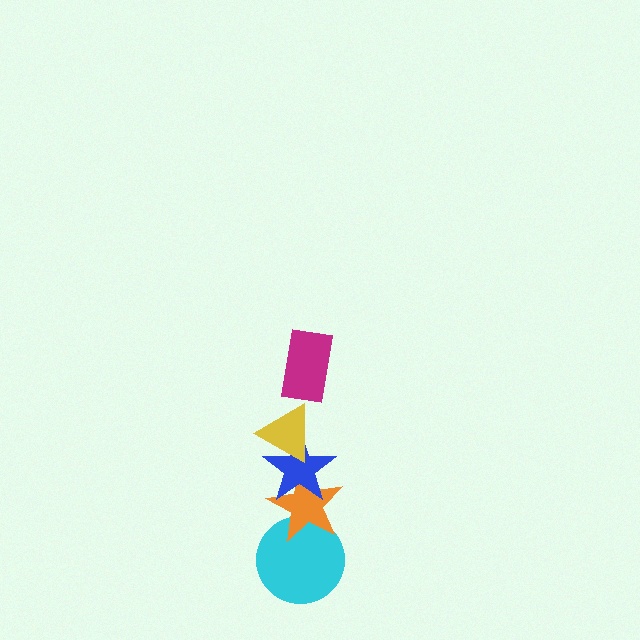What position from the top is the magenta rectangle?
The magenta rectangle is 1st from the top.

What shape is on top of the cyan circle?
The orange star is on top of the cyan circle.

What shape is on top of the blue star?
The yellow triangle is on top of the blue star.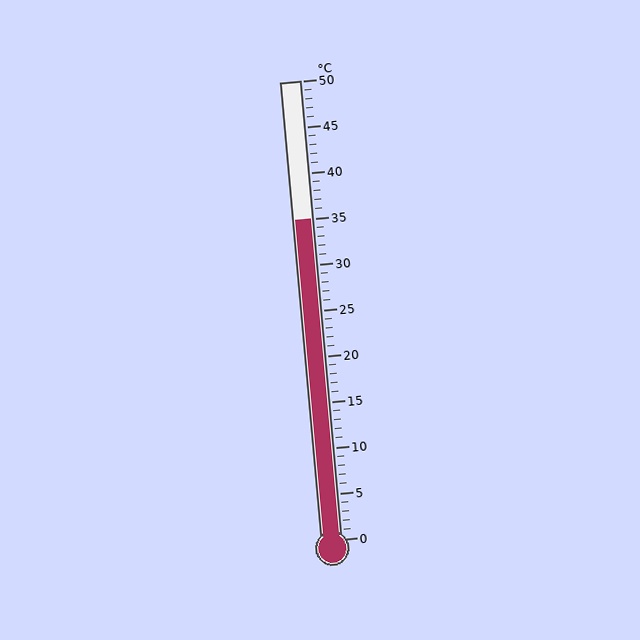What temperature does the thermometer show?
The thermometer shows approximately 35°C.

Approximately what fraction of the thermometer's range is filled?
The thermometer is filled to approximately 70% of its range.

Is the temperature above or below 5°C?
The temperature is above 5°C.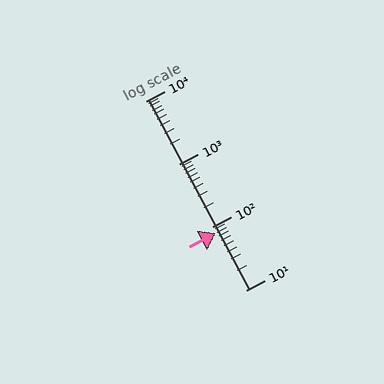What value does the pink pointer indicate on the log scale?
The pointer indicates approximately 79.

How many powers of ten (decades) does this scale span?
The scale spans 3 decades, from 10 to 10000.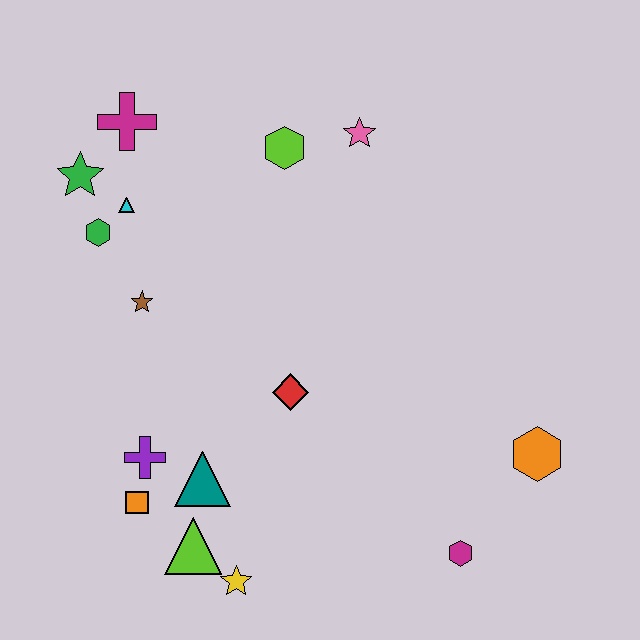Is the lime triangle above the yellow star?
Yes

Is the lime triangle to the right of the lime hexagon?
No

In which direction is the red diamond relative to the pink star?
The red diamond is below the pink star.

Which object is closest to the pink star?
The lime hexagon is closest to the pink star.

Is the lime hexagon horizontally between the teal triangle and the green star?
No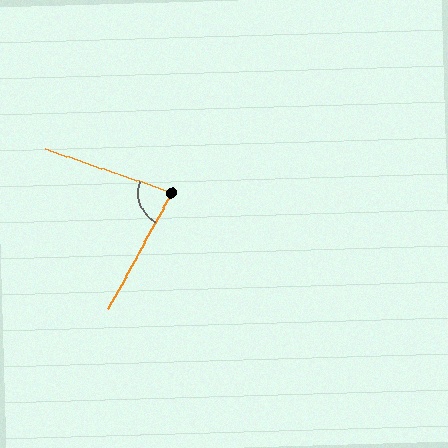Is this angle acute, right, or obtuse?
It is acute.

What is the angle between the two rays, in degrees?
Approximately 80 degrees.